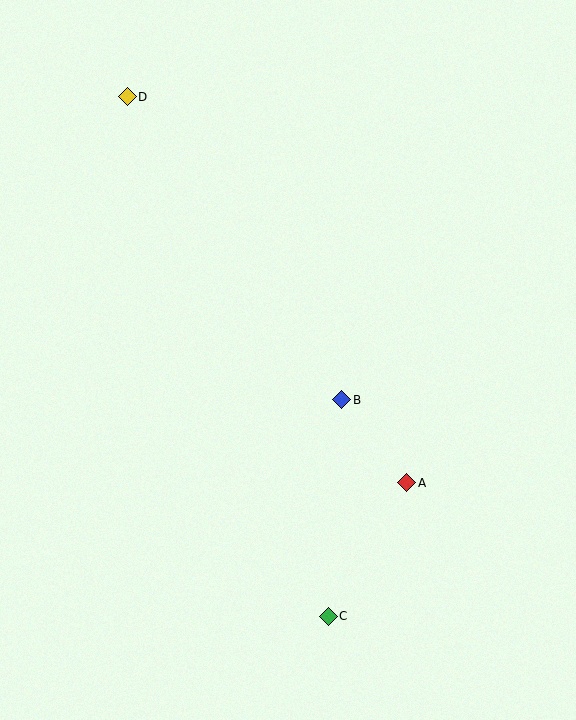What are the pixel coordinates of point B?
Point B is at (342, 400).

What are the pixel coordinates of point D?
Point D is at (127, 97).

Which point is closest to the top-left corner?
Point D is closest to the top-left corner.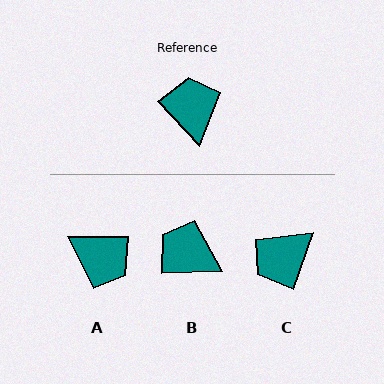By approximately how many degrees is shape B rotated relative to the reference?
Approximately 50 degrees counter-clockwise.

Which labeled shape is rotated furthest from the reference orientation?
A, about 132 degrees away.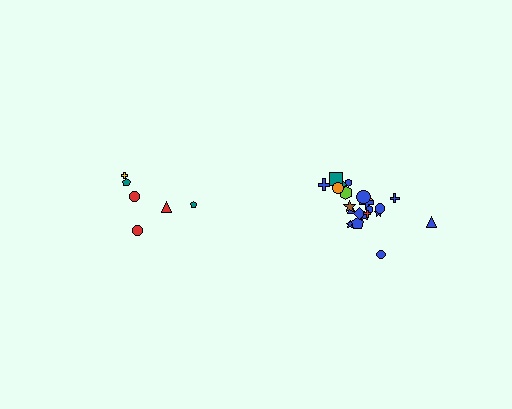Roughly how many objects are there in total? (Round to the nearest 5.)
Roughly 30 objects in total.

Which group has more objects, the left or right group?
The right group.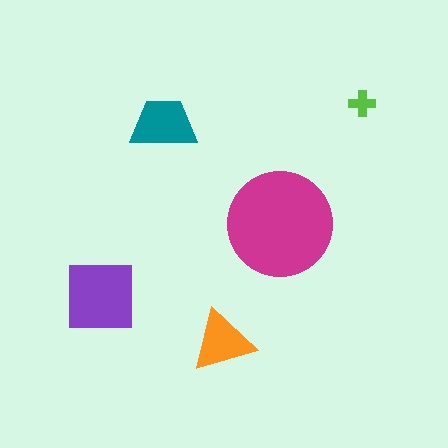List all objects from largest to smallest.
The magenta circle, the purple square, the teal trapezoid, the orange triangle, the lime cross.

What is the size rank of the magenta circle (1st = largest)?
1st.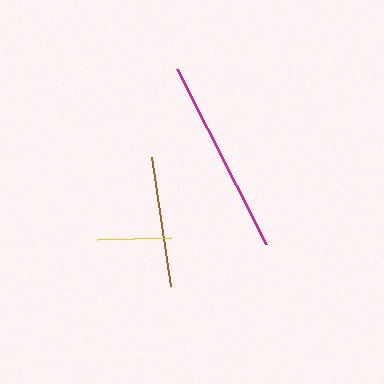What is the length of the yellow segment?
The yellow segment is approximately 75 pixels long.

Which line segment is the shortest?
The yellow line is the shortest at approximately 75 pixels.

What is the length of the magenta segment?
The magenta segment is approximately 196 pixels long.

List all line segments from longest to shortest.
From longest to shortest: magenta, brown, yellow.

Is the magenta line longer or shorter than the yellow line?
The magenta line is longer than the yellow line.